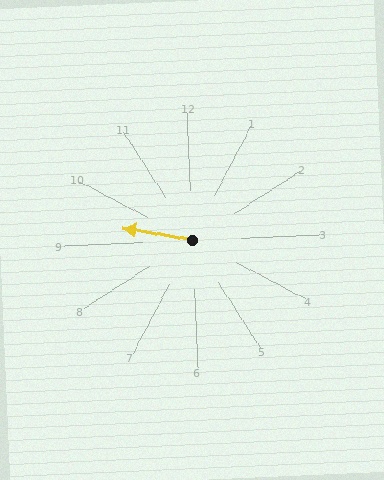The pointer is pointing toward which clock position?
Roughly 9 o'clock.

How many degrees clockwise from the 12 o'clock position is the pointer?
Approximately 282 degrees.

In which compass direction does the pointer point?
West.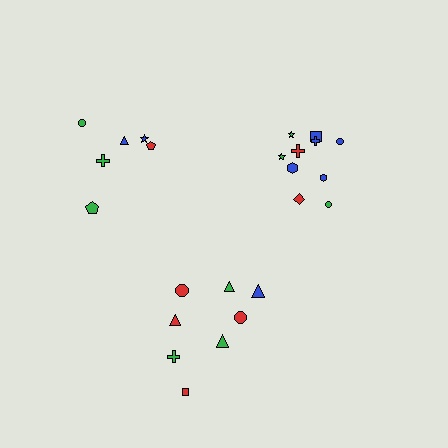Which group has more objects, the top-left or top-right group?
The top-right group.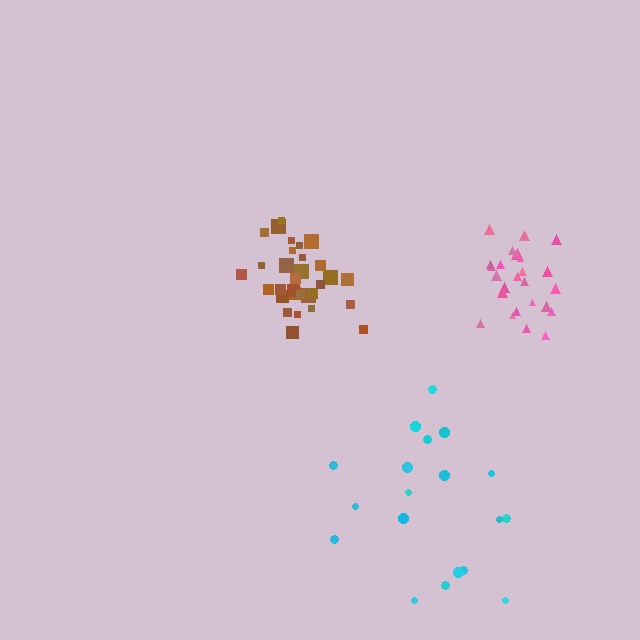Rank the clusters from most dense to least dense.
pink, brown, cyan.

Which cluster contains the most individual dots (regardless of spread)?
Brown (33).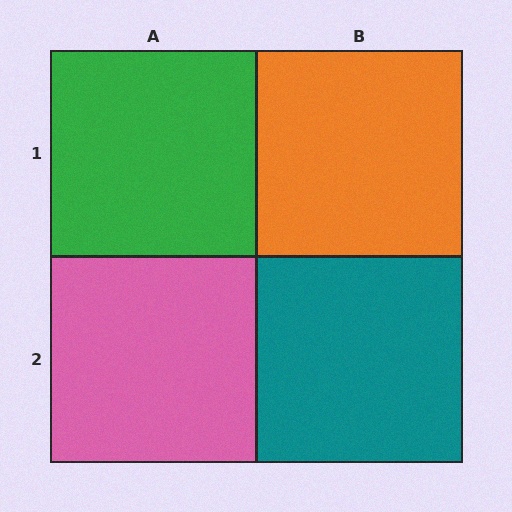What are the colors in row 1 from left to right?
Green, orange.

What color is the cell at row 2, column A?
Pink.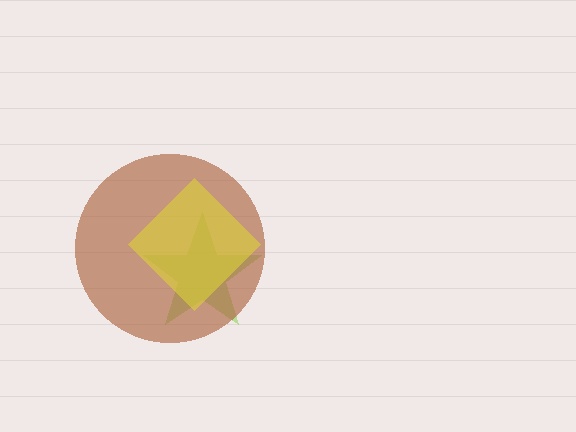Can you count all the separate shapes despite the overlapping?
Yes, there are 3 separate shapes.